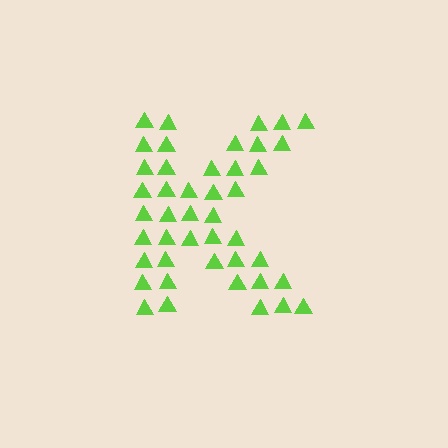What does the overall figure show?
The overall figure shows the letter K.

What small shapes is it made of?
It is made of small triangles.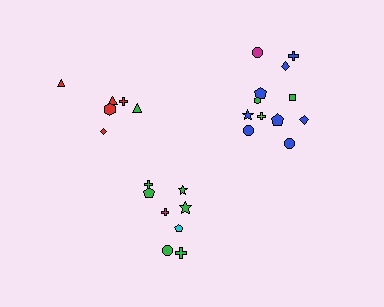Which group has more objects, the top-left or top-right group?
The top-right group.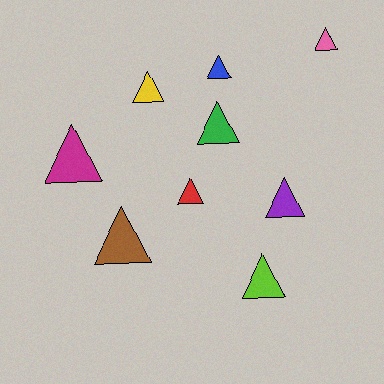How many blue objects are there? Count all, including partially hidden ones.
There is 1 blue object.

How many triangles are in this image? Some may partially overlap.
There are 9 triangles.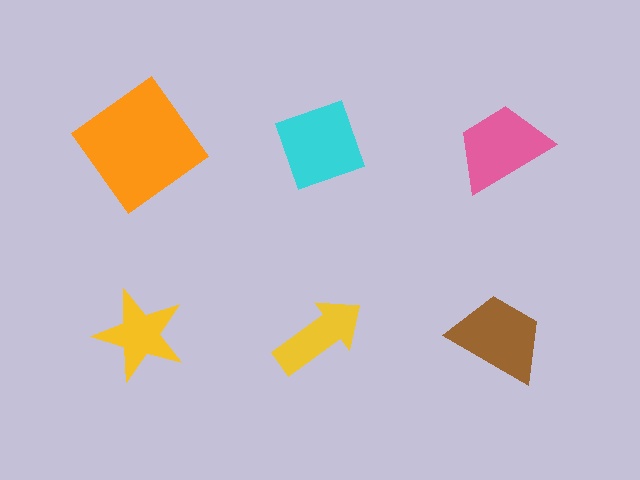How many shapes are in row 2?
3 shapes.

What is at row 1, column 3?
A pink trapezoid.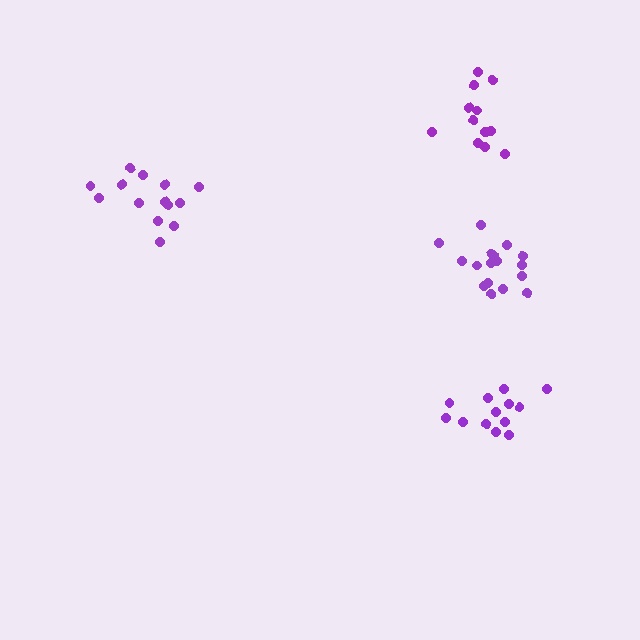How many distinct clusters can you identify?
There are 4 distinct clusters.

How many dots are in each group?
Group 1: 14 dots, Group 2: 17 dots, Group 3: 13 dots, Group 4: 13 dots (57 total).